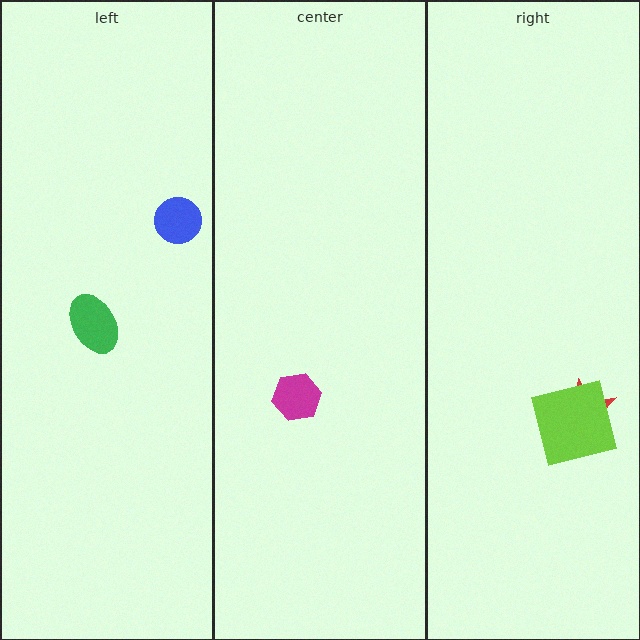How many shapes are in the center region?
1.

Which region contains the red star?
The right region.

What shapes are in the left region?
The green ellipse, the blue circle.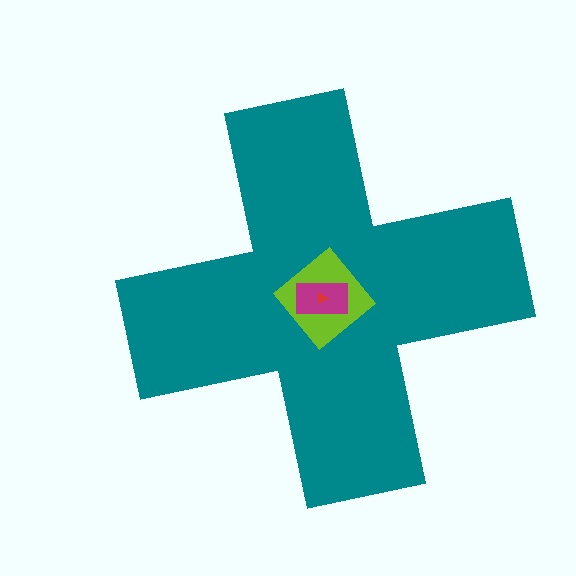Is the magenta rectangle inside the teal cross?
Yes.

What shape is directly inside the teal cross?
The lime diamond.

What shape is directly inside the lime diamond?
The magenta rectangle.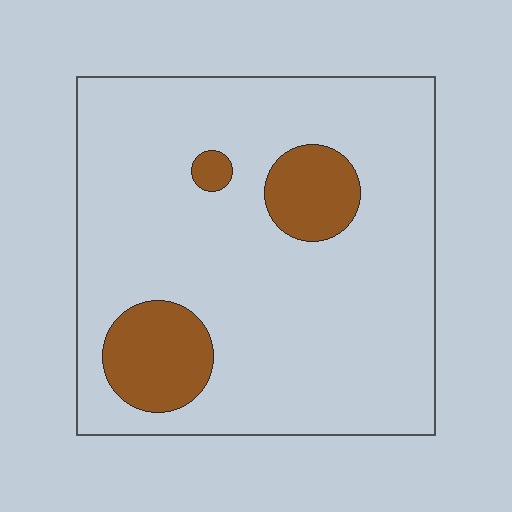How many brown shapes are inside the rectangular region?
3.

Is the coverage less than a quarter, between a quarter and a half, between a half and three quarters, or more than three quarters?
Less than a quarter.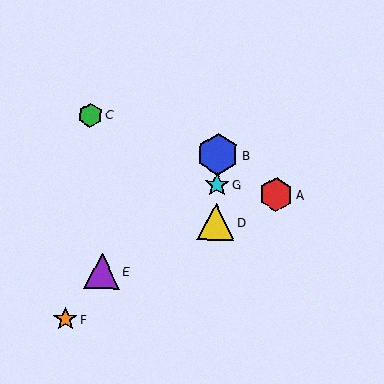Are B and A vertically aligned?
No, B is at x≈218 and A is at x≈276.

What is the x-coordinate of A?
Object A is at x≈276.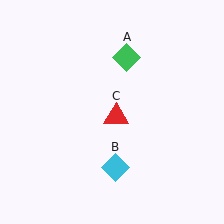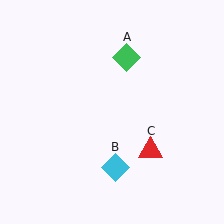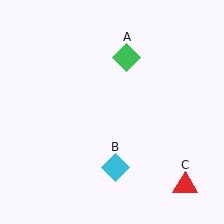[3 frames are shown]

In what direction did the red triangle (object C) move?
The red triangle (object C) moved down and to the right.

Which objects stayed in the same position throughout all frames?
Green diamond (object A) and cyan diamond (object B) remained stationary.